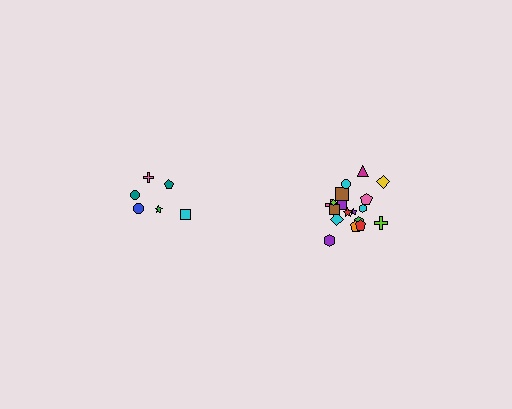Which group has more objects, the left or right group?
The right group.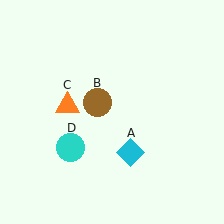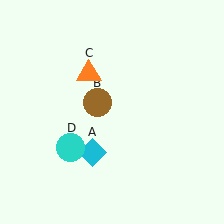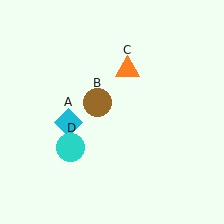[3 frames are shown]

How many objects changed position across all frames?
2 objects changed position: cyan diamond (object A), orange triangle (object C).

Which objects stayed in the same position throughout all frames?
Brown circle (object B) and cyan circle (object D) remained stationary.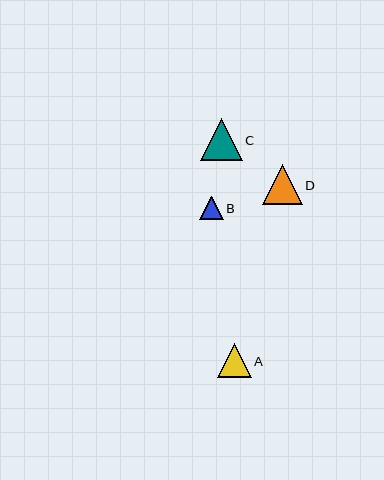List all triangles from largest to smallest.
From largest to smallest: C, D, A, B.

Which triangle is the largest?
Triangle C is the largest with a size of approximately 42 pixels.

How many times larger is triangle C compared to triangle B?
Triangle C is approximately 1.8 times the size of triangle B.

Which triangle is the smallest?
Triangle B is the smallest with a size of approximately 23 pixels.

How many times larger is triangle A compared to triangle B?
Triangle A is approximately 1.5 times the size of triangle B.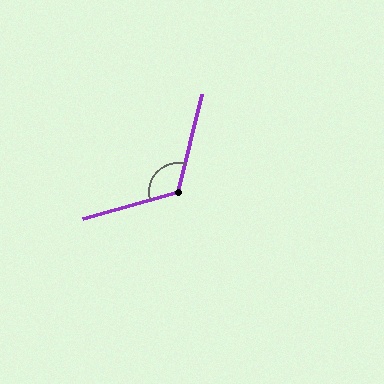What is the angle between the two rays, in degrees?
Approximately 120 degrees.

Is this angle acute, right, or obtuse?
It is obtuse.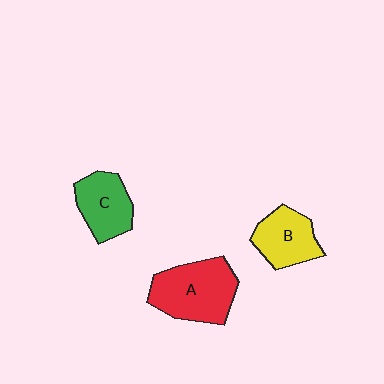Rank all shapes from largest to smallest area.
From largest to smallest: A (red), C (green), B (yellow).